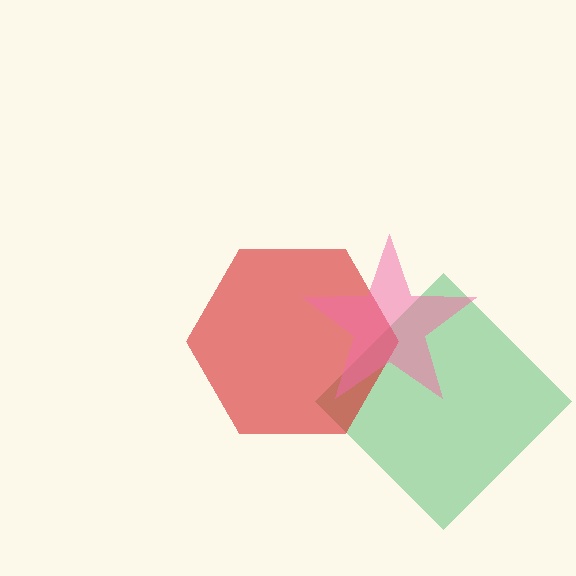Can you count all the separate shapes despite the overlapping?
Yes, there are 3 separate shapes.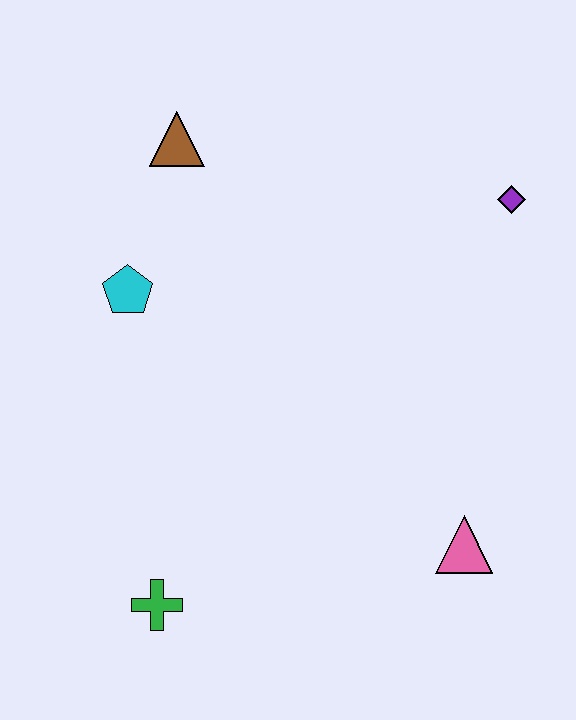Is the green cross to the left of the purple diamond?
Yes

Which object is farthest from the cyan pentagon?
The pink triangle is farthest from the cyan pentagon.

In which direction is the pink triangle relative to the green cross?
The pink triangle is to the right of the green cross.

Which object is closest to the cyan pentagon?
The brown triangle is closest to the cyan pentagon.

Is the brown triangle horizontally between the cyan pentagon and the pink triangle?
Yes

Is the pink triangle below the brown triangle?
Yes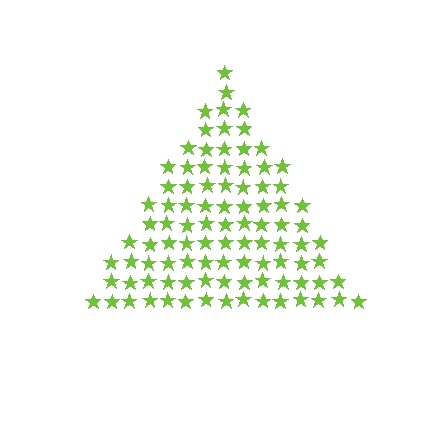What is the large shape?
The large shape is a triangle.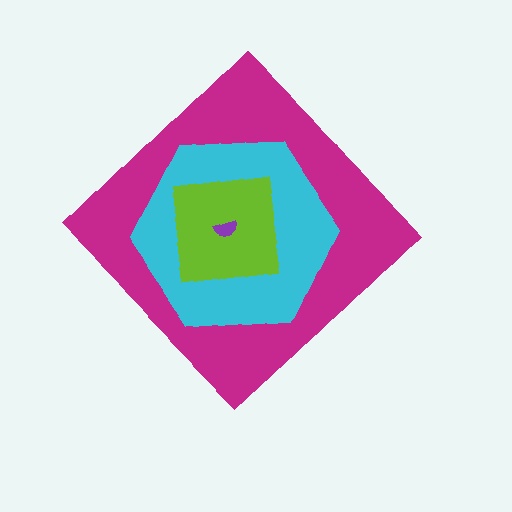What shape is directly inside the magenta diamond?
The cyan hexagon.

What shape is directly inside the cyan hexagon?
The lime square.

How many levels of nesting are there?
4.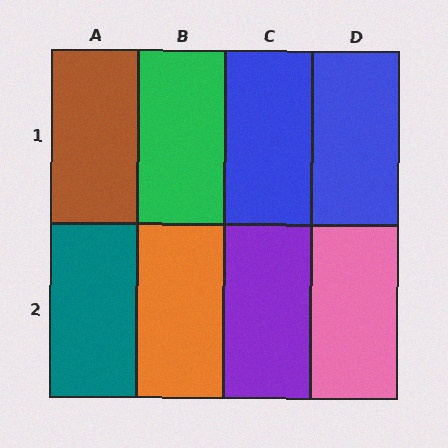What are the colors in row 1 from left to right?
Brown, green, blue, blue.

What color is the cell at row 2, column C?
Purple.